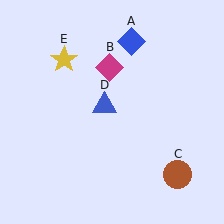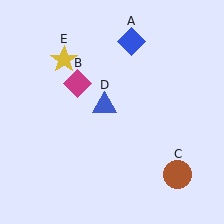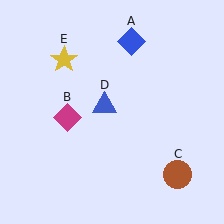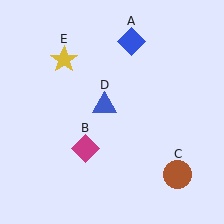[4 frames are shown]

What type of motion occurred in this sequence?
The magenta diamond (object B) rotated counterclockwise around the center of the scene.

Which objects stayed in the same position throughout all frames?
Blue diamond (object A) and brown circle (object C) and blue triangle (object D) and yellow star (object E) remained stationary.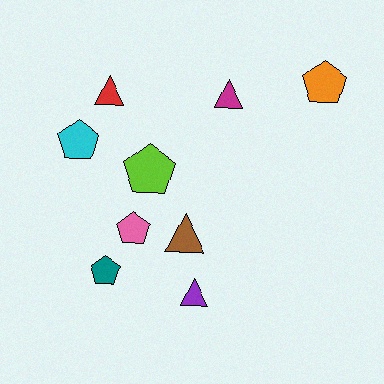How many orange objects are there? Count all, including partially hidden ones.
There is 1 orange object.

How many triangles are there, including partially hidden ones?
There are 4 triangles.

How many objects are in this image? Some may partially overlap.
There are 9 objects.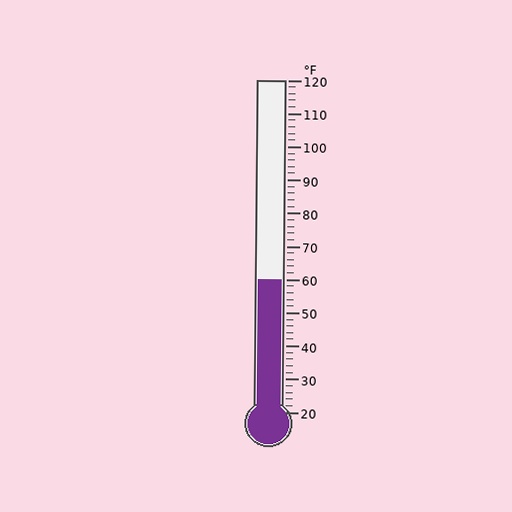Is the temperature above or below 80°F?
The temperature is below 80°F.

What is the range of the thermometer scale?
The thermometer scale ranges from 20°F to 120°F.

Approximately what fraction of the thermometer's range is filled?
The thermometer is filled to approximately 40% of its range.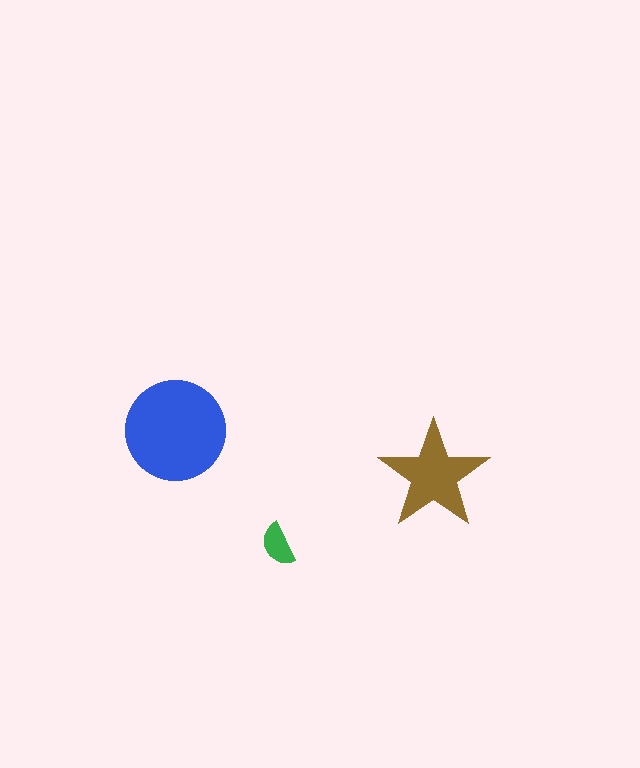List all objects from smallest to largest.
The green semicircle, the brown star, the blue circle.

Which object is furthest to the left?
The blue circle is leftmost.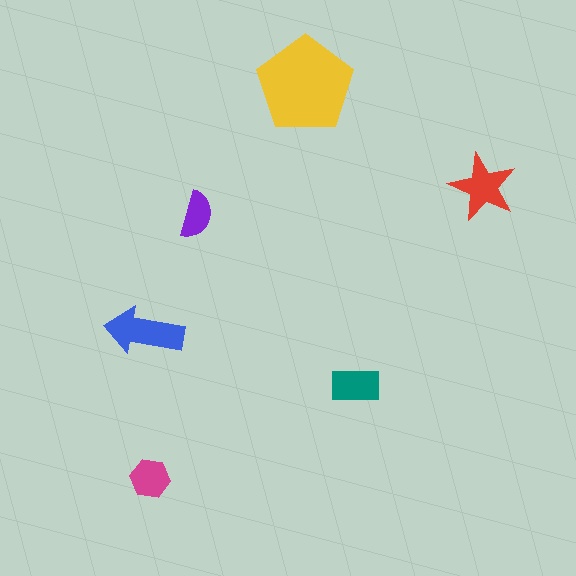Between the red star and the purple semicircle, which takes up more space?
The red star.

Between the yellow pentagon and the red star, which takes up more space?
The yellow pentagon.